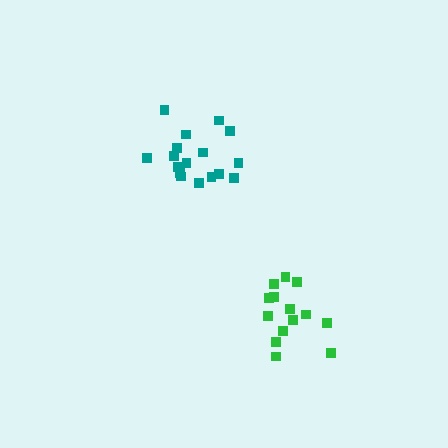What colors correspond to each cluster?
The clusters are colored: teal, green.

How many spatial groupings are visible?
There are 2 spatial groupings.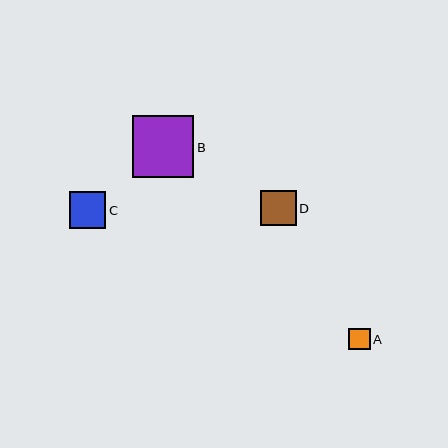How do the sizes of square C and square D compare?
Square C and square D are approximately the same size.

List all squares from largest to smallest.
From largest to smallest: B, C, D, A.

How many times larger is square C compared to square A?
Square C is approximately 1.7 times the size of square A.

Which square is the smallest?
Square A is the smallest with a size of approximately 22 pixels.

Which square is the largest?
Square B is the largest with a size of approximately 62 pixels.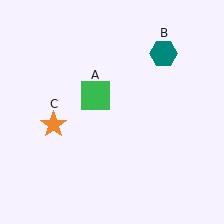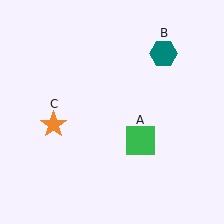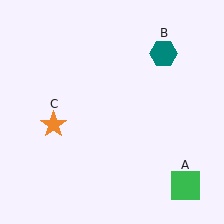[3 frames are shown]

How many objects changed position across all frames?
1 object changed position: green square (object A).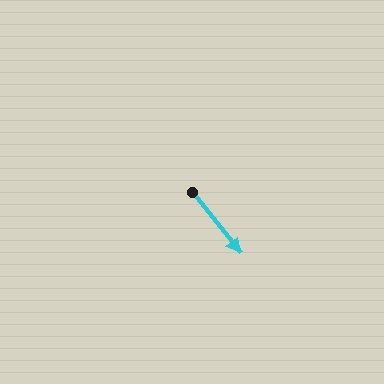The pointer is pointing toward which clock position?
Roughly 5 o'clock.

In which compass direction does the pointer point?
Southeast.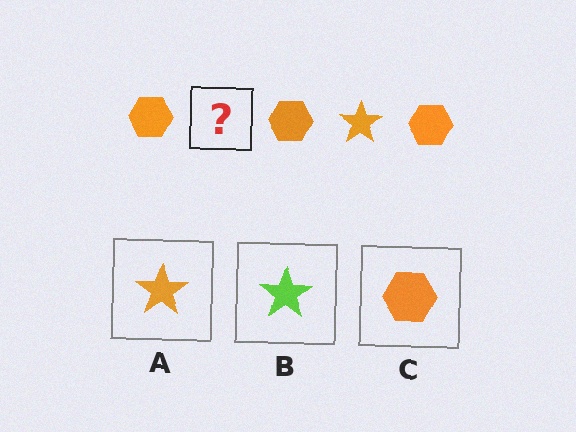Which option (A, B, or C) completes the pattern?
A.